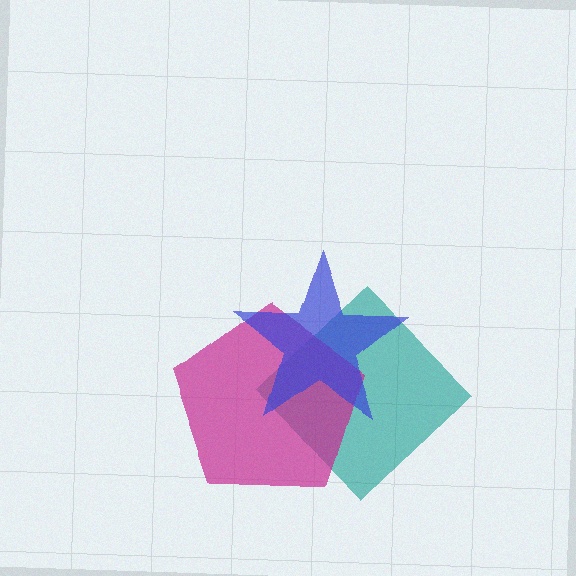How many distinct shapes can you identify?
There are 3 distinct shapes: a teal diamond, a magenta pentagon, a blue star.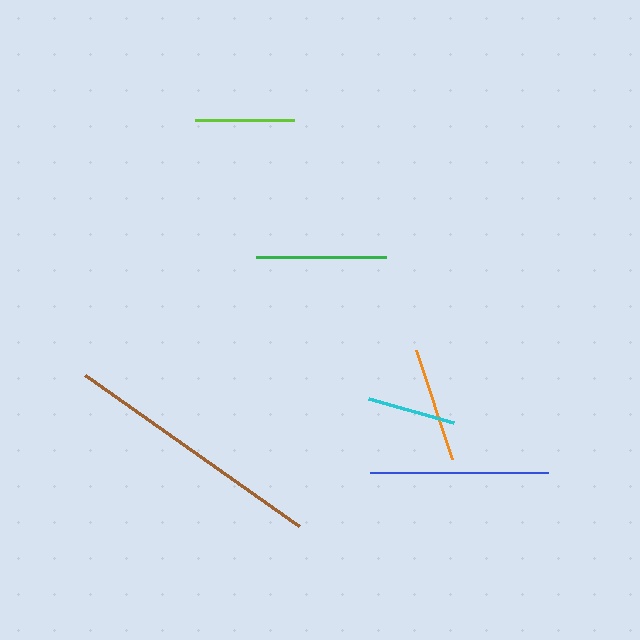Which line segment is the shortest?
The cyan line is the shortest at approximately 89 pixels.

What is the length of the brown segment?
The brown segment is approximately 262 pixels long.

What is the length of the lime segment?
The lime segment is approximately 100 pixels long.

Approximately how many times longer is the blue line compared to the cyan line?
The blue line is approximately 2.0 times the length of the cyan line.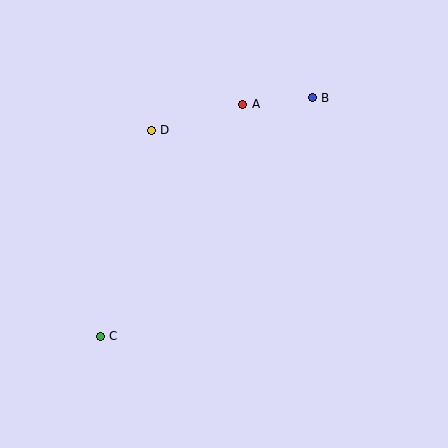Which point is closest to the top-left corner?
Point D is closest to the top-left corner.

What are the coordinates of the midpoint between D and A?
The midpoint between D and A is at (197, 117).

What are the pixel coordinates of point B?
Point B is at (312, 98).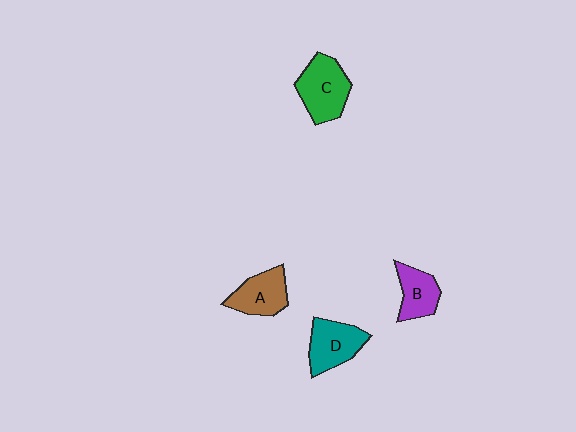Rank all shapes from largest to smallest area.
From largest to smallest: C (green), D (teal), A (brown), B (purple).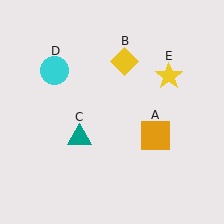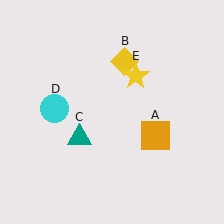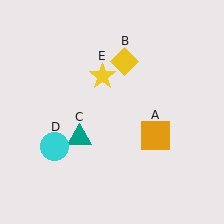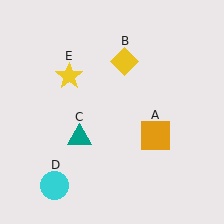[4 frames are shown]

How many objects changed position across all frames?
2 objects changed position: cyan circle (object D), yellow star (object E).